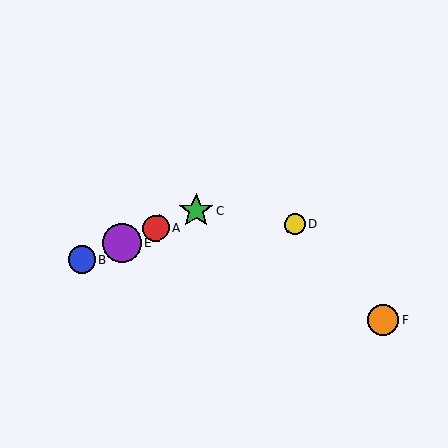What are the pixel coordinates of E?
Object E is at (122, 242).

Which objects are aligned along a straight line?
Objects A, B, C, E are aligned along a straight line.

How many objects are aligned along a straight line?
4 objects (A, B, C, E) are aligned along a straight line.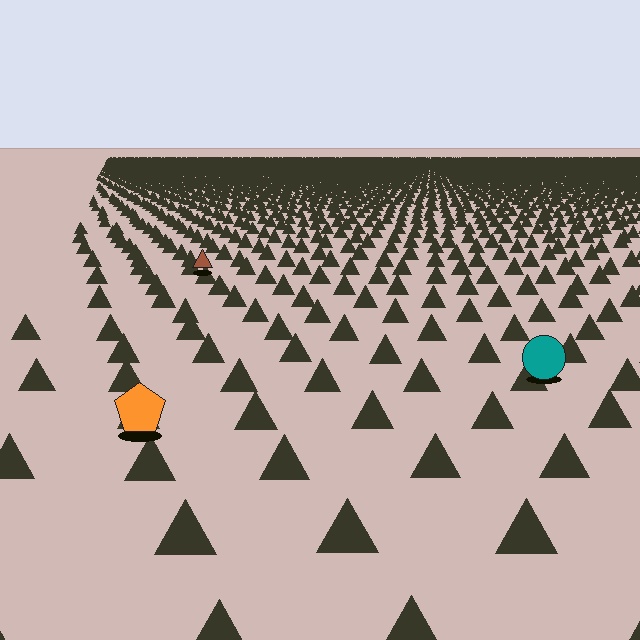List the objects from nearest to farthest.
From nearest to farthest: the orange pentagon, the teal circle, the brown triangle.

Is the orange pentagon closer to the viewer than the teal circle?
Yes. The orange pentagon is closer — you can tell from the texture gradient: the ground texture is coarser near it.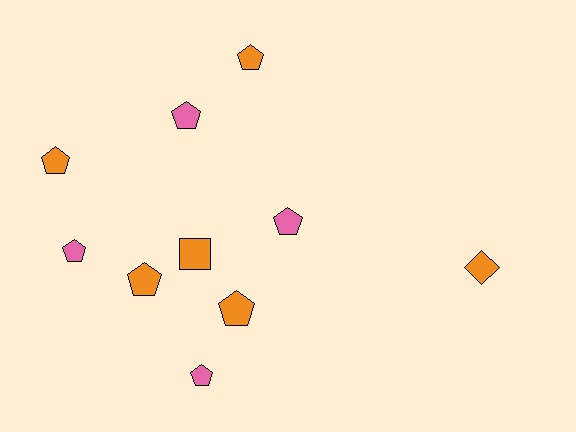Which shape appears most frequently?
Pentagon, with 8 objects.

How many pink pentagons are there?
There are 4 pink pentagons.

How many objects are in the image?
There are 10 objects.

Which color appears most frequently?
Orange, with 6 objects.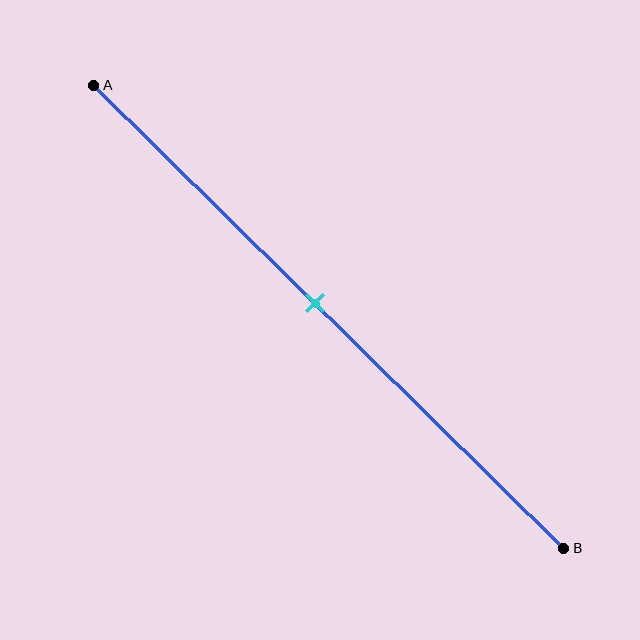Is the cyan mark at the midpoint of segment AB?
Yes, the mark is approximately at the midpoint.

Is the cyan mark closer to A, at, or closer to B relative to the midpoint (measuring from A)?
The cyan mark is approximately at the midpoint of segment AB.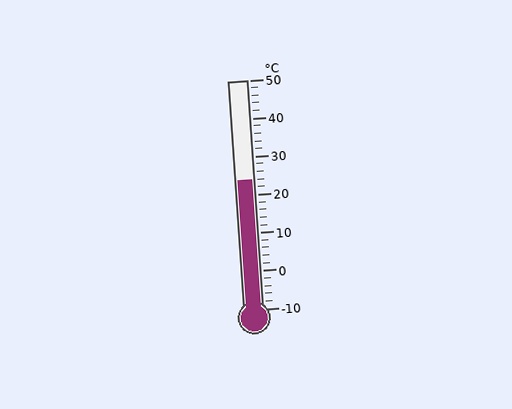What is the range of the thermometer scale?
The thermometer scale ranges from -10°C to 50°C.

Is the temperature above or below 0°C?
The temperature is above 0°C.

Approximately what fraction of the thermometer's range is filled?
The thermometer is filled to approximately 55% of its range.